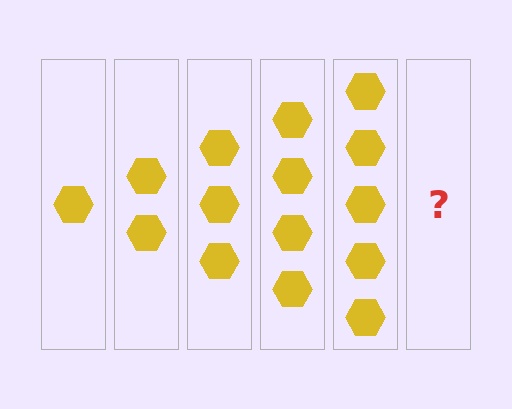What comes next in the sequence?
The next element should be 6 hexagons.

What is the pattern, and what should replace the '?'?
The pattern is that each step adds one more hexagon. The '?' should be 6 hexagons.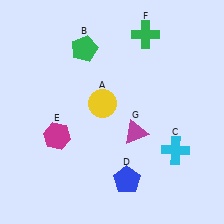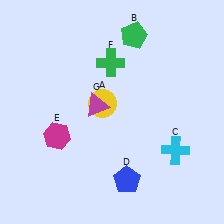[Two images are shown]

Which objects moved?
The objects that moved are: the green pentagon (B), the green cross (F), the magenta triangle (G).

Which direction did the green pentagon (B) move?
The green pentagon (B) moved right.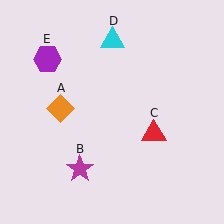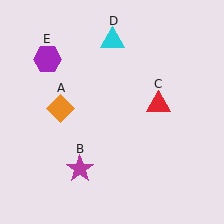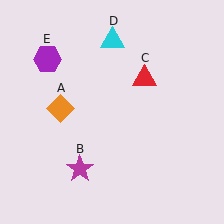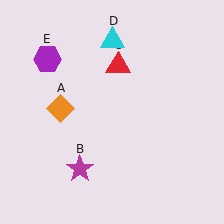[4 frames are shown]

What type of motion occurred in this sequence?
The red triangle (object C) rotated counterclockwise around the center of the scene.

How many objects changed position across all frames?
1 object changed position: red triangle (object C).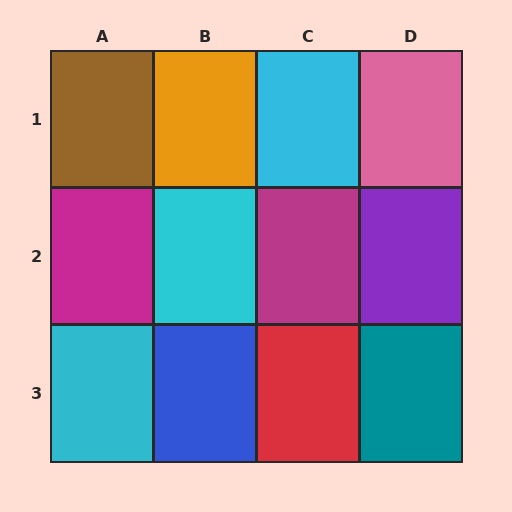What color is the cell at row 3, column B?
Blue.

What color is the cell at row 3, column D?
Teal.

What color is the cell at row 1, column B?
Orange.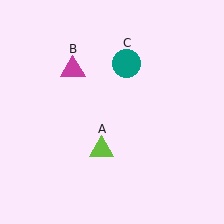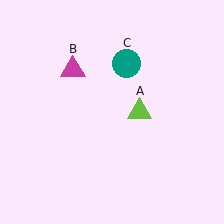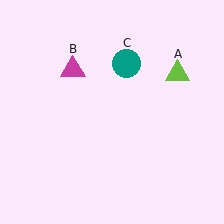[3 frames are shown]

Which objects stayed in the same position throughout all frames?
Magenta triangle (object B) and teal circle (object C) remained stationary.